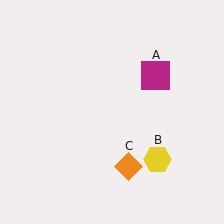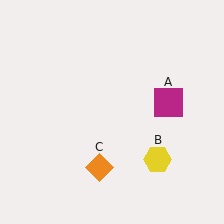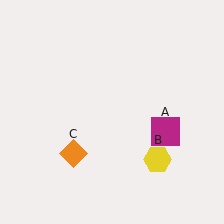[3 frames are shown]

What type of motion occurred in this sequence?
The magenta square (object A), orange diamond (object C) rotated clockwise around the center of the scene.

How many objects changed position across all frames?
2 objects changed position: magenta square (object A), orange diamond (object C).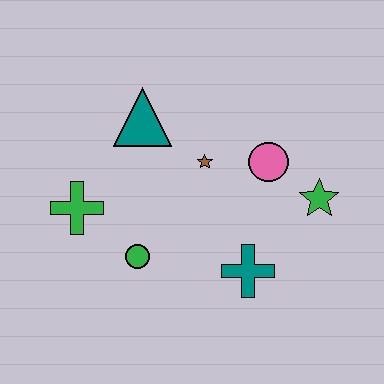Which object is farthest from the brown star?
The green cross is farthest from the brown star.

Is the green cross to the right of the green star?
No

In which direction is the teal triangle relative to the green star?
The teal triangle is to the left of the green star.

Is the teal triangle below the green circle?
No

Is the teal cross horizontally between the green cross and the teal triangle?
No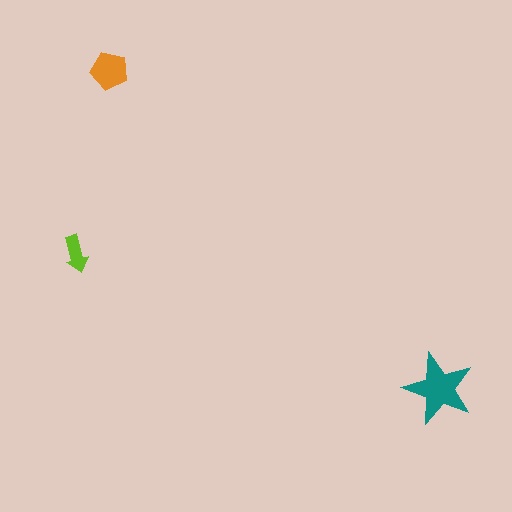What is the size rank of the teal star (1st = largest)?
1st.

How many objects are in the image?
There are 3 objects in the image.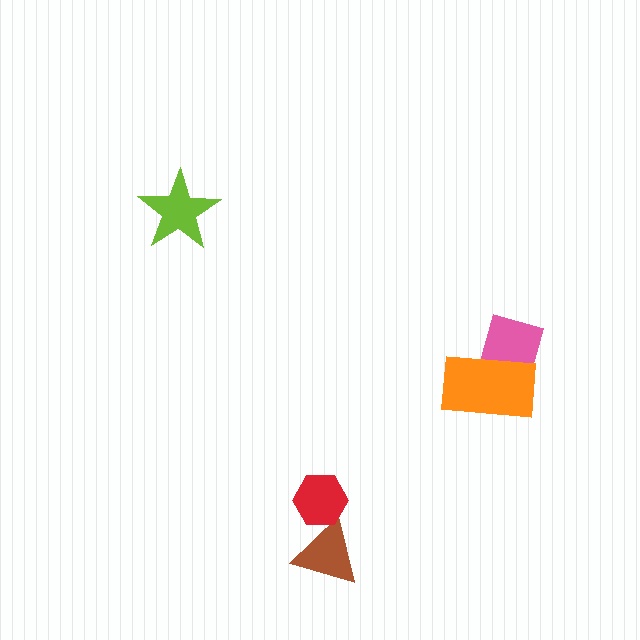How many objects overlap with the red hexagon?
1 object overlaps with the red hexagon.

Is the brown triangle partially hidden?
Yes, it is partially covered by another shape.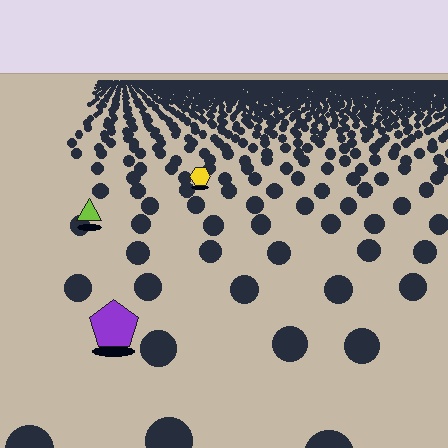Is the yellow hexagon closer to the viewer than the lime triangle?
No. The lime triangle is closer — you can tell from the texture gradient: the ground texture is coarser near it.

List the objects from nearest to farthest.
From nearest to farthest: the purple pentagon, the lime triangle, the yellow hexagon.